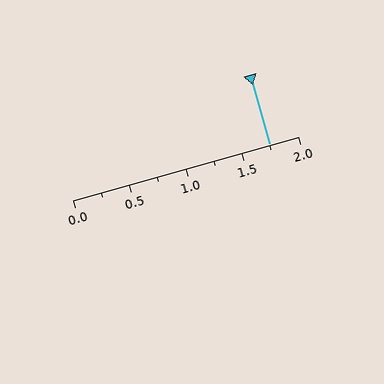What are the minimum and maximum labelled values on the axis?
The axis runs from 0.0 to 2.0.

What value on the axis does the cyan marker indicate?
The marker indicates approximately 1.75.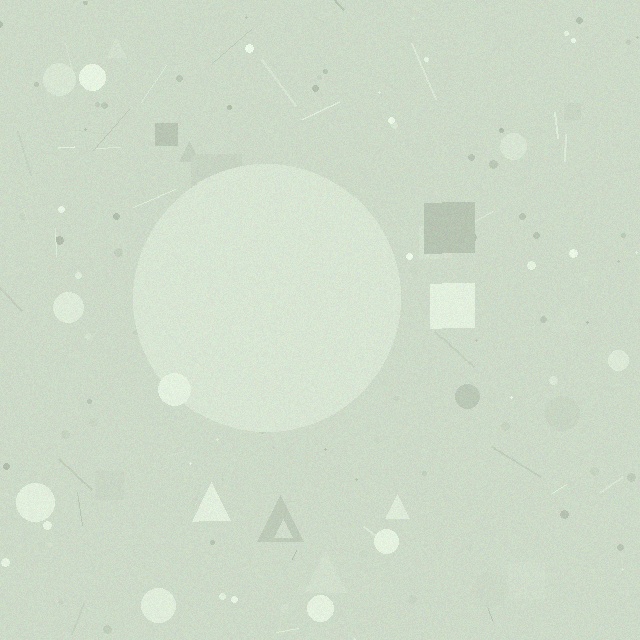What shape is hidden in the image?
A circle is hidden in the image.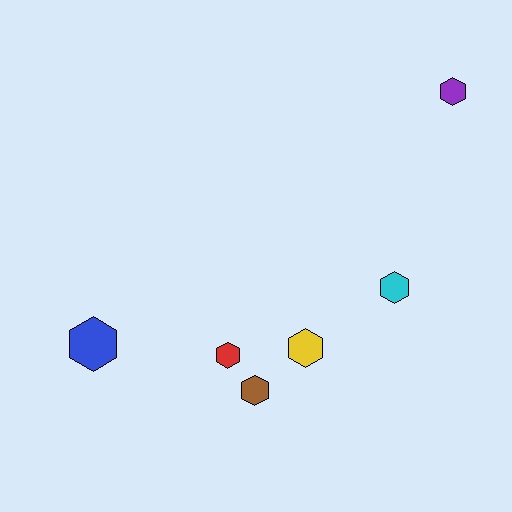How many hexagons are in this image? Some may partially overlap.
There are 6 hexagons.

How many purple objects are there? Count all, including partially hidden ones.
There is 1 purple object.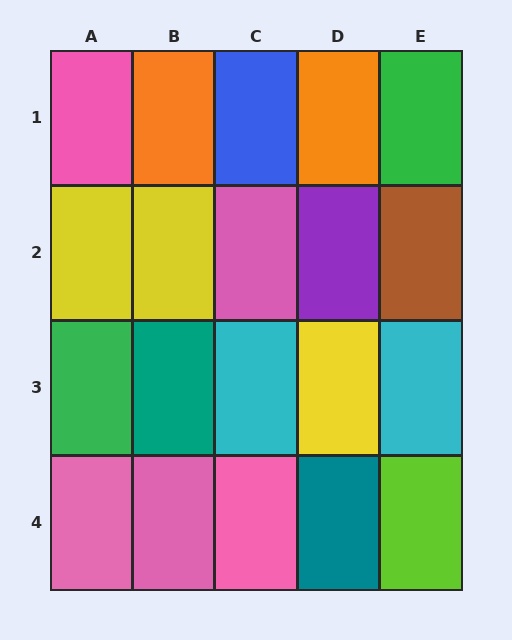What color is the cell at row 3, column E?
Cyan.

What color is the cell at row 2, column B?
Yellow.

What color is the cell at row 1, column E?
Green.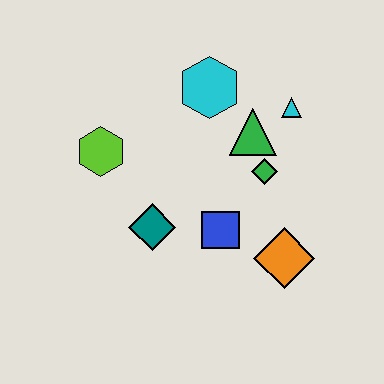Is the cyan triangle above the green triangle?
Yes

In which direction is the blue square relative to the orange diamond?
The blue square is to the left of the orange diamond.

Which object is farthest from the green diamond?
The lime hexagon is farthest from the green diamond.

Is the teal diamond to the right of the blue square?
No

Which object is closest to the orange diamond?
The blue square is closest to the orange diamond.